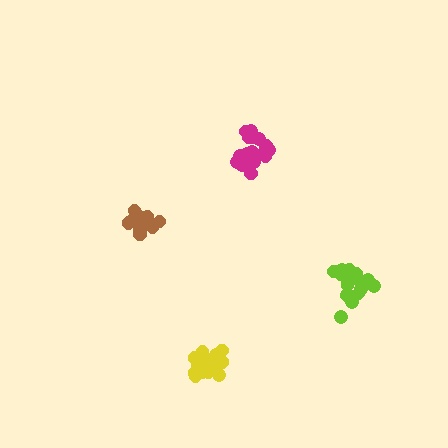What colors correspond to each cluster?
The clusters are colored: brown, lime, yellow, magenta.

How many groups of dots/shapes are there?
There are 4 groups.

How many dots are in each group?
Group 1: 15 dots, Group 2: 17 dots, Group 3: 17 dots, Group 4: 17 dots (66 total).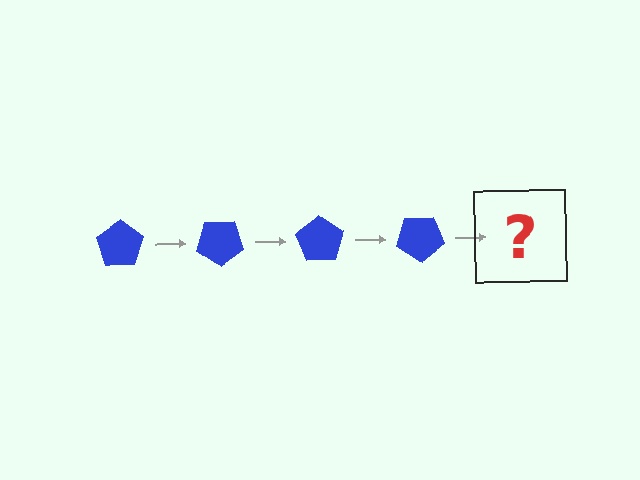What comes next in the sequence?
The next element should be a blue pentagon rotated 140 degrees.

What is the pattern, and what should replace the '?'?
The pattern is that the pentagon rotates 35 degrees each step. The '?' should be a blue pentagon rotated 140 degrees.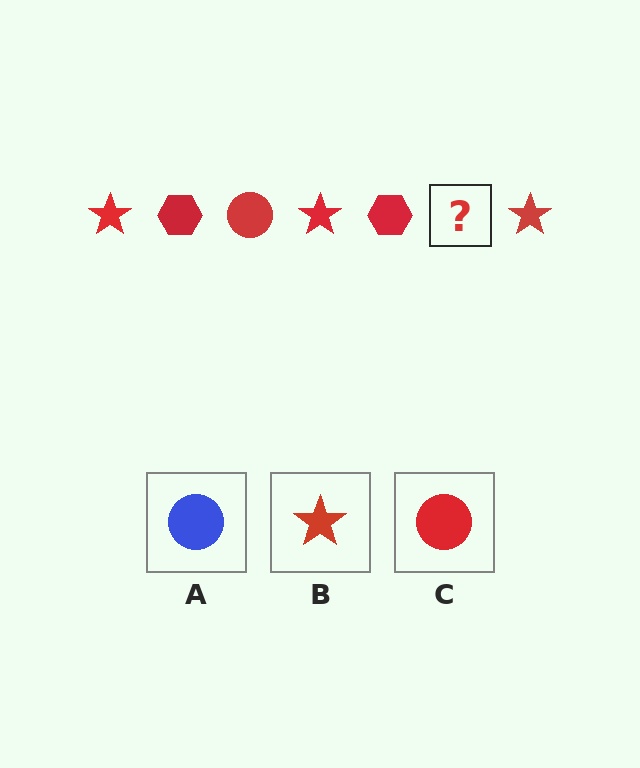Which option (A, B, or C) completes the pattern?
C.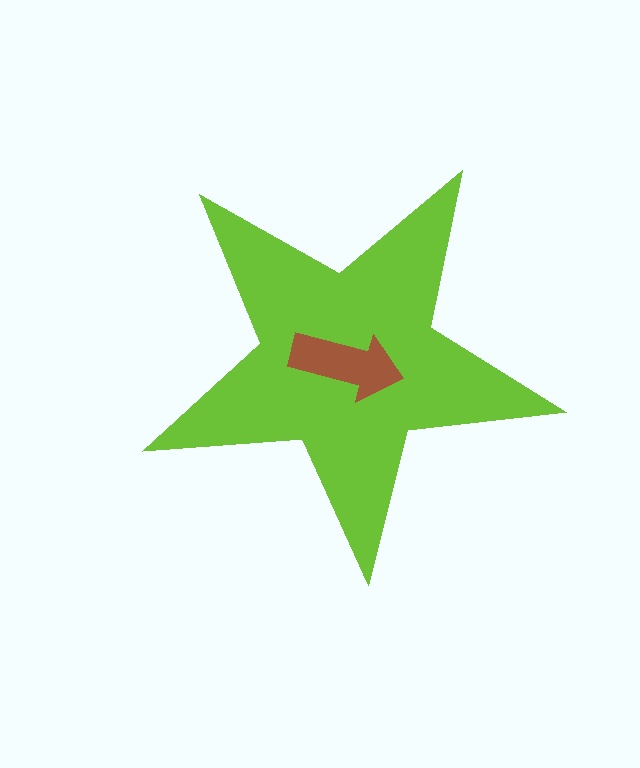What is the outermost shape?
The lime star.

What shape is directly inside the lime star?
The brown arrow.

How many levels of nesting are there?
2.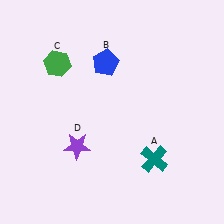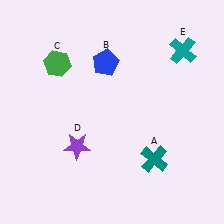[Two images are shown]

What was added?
A teal cross (E) was added in Image 2.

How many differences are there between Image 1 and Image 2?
There is 1 difference between the two images.